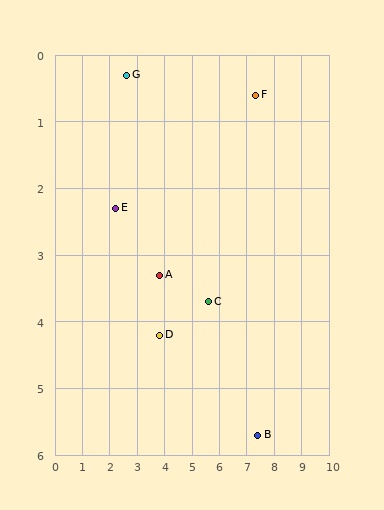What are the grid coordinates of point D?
Point D is at approximately (3.8, 4.2).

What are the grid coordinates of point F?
Point F is at approximately (7.3, 0.6).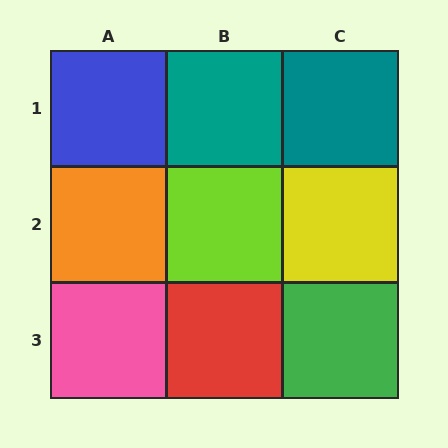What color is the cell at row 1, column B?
Teal.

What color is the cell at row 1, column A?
Blue.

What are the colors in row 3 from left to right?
Pink, red, green.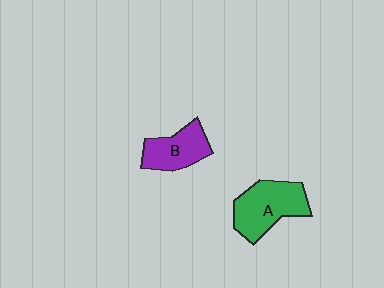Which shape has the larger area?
Shape A (green).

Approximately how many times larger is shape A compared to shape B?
Approximately 1.4 times.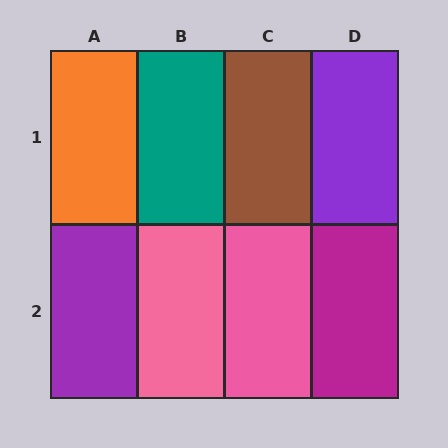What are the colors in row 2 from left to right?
Purple, pink, pink, magenta.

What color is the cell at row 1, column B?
Teal.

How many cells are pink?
2 cells are pink.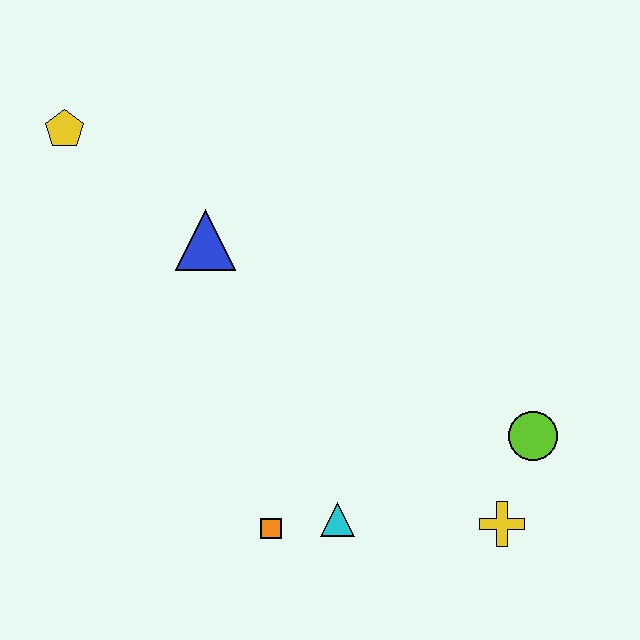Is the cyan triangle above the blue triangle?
No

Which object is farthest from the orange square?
The yellow pentagon is farthest from the orange square.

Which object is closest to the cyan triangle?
The orange square is closest to the cyan triangle.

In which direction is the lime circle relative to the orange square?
The lime circle is to the right of the orange square.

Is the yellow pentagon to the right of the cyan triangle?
No